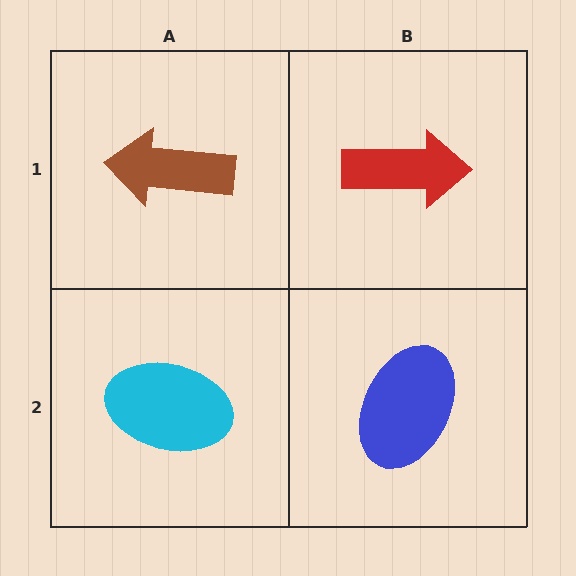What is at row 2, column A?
A cyan ellipse.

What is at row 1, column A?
A brown arrow.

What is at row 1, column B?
A red arrow.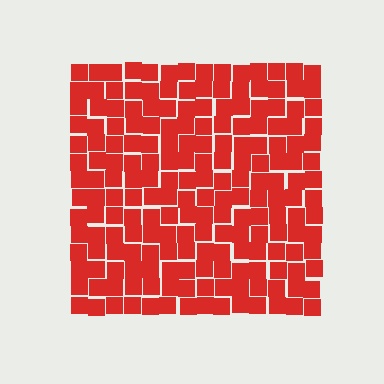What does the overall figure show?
The overall figure shows a square.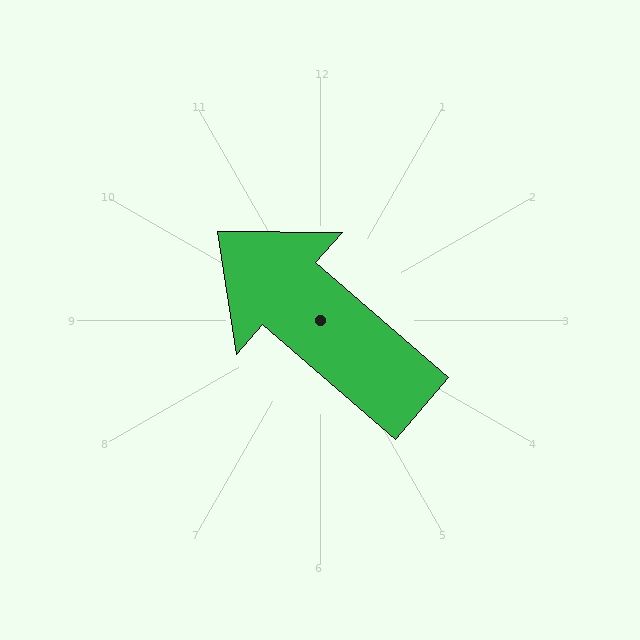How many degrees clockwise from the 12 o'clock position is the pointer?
Approximately 311 degrees.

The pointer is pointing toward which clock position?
Roughly 10 o'clock.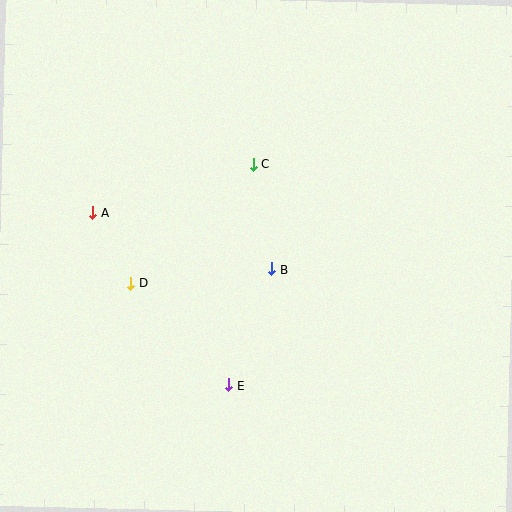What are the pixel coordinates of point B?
Point B is at (272, 269).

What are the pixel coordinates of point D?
Point D is at (131, 283).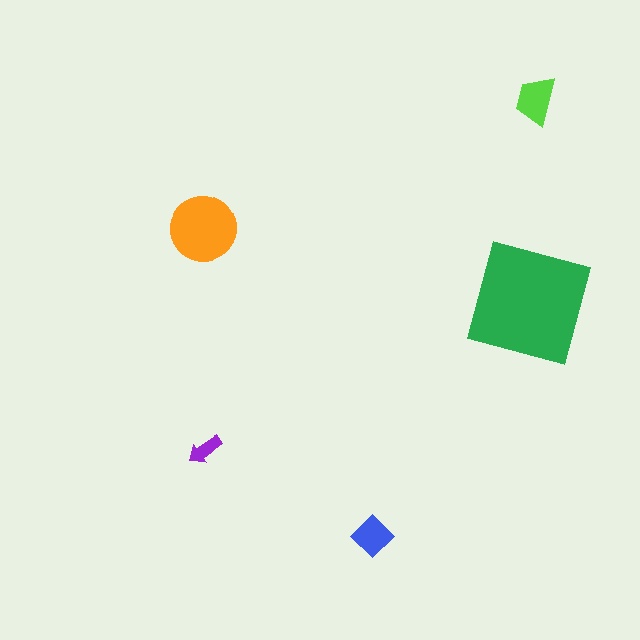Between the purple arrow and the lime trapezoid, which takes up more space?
The lime trapezoid.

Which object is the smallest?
The purple arrow.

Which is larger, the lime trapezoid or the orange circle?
The orange circle.